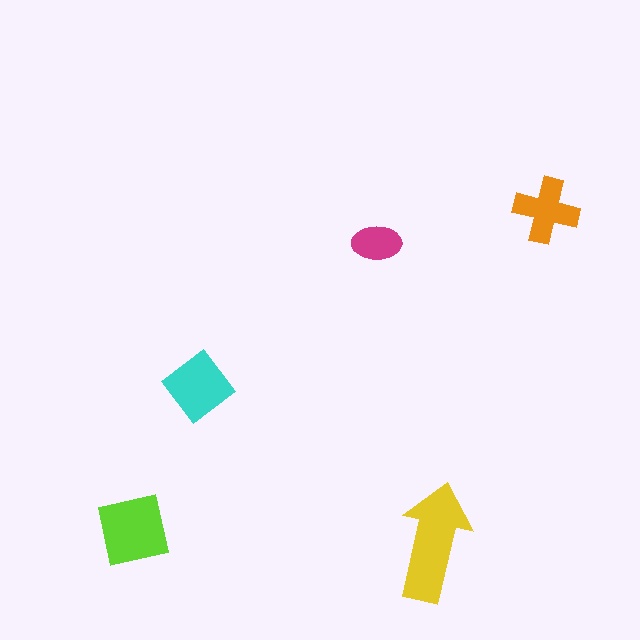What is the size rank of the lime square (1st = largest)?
2nd.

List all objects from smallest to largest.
The magenta ellipse, the orange cross, the cyan diamond, the lime square, the yellow arrow.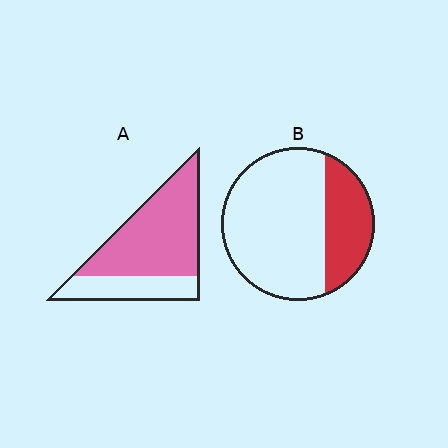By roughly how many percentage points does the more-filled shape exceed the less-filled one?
By roughly 40 percentage points (A over B).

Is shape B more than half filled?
No.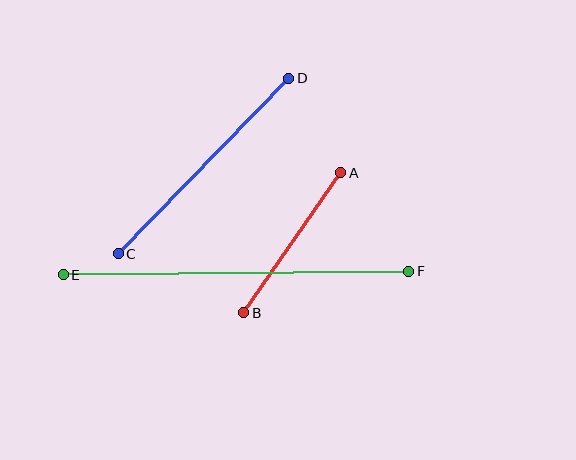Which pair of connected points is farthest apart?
Points E and F are farthest apart.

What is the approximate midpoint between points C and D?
The midpoint is at approximately (204, 166) pixels.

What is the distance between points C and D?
The distance is approximately 244 pixels.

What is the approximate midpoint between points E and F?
The midpoint is at approximately (236, 273) pixels.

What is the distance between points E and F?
The distance is approximately 346 pixels.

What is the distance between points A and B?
The distance is approximately 170 pixels.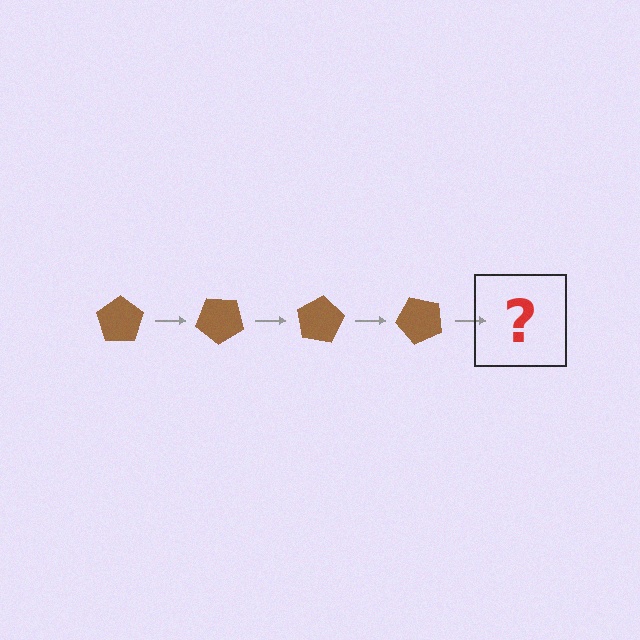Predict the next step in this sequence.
The next step is a brown pentagon rotated 160 degrees.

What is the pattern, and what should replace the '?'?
The pattern is that the pentagon rotates 40 degrees each step. The '?' should be a brown pentagon rotated 160 degrees.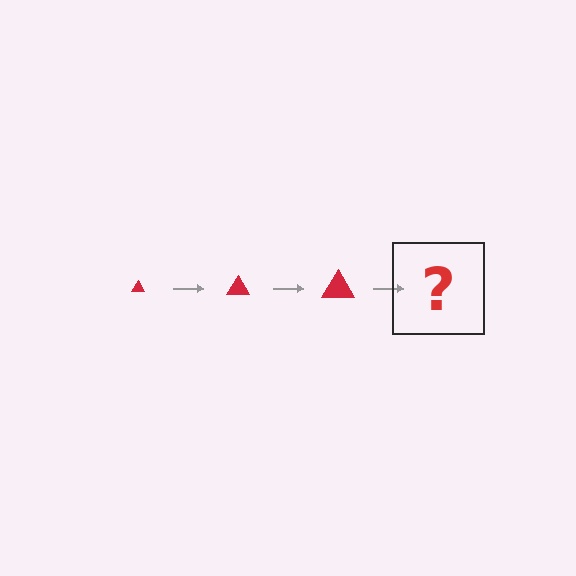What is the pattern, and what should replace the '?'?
The pattern is that the triangle gets progressively larger each step. The '?' should be a red triangle, larger than the previous one.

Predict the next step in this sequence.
The next step is a red triangle, larger than the previous one.